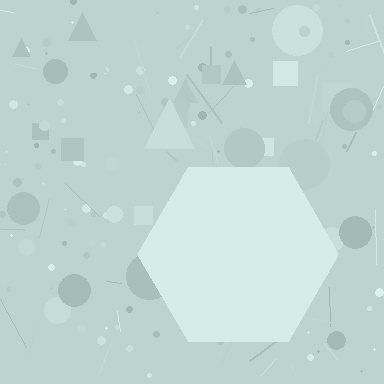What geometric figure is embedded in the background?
A hexagon is embedded in the background.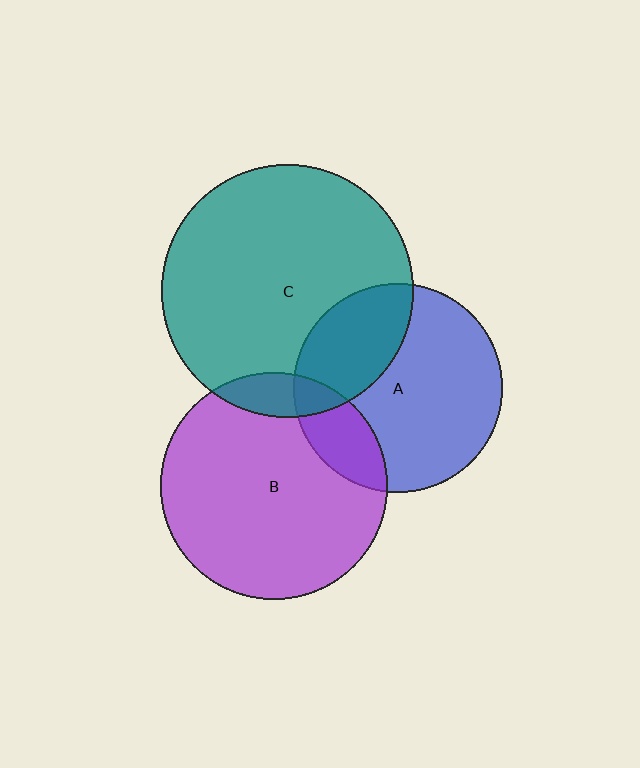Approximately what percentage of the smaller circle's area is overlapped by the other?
Approximately 30%.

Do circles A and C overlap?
Yes.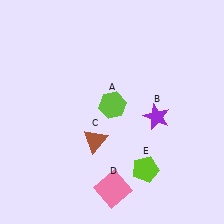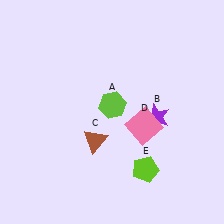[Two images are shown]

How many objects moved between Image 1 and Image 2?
1 object moved between the two images.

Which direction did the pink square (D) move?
The pink square (D) moved up.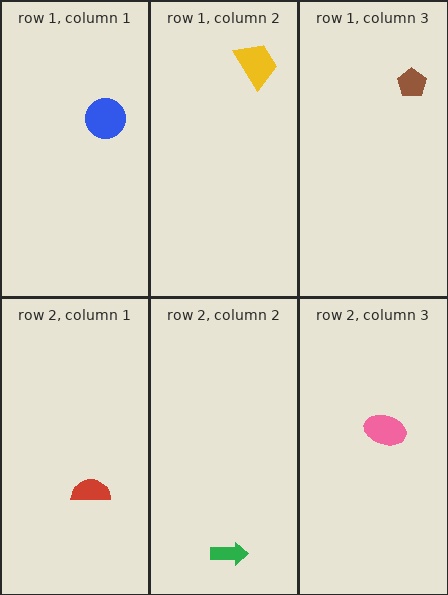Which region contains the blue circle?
The row 1, column 1 region.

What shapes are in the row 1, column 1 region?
The blue circle.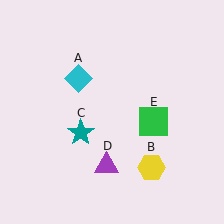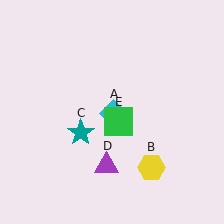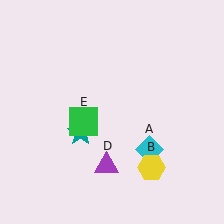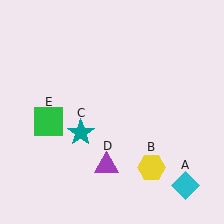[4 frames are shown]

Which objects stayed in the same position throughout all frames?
Yellow hexagon (object B) and teal star (object C) and purple triangle (object D) remained stationary.